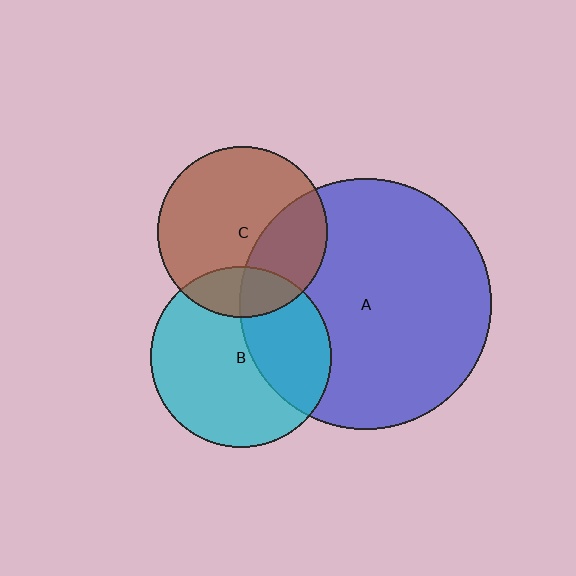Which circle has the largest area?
Circle A (blue).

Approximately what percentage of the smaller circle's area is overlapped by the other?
Approximately 35%.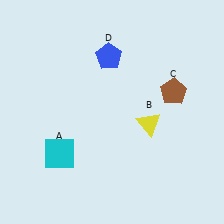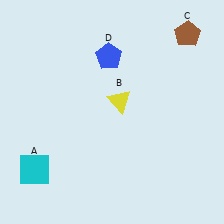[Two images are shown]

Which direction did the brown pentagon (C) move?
The brown pentagon (C) moved up.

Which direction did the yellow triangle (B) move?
The yellow triangle (B) moved left.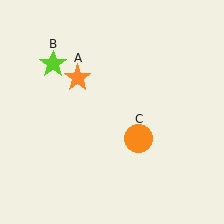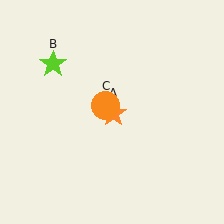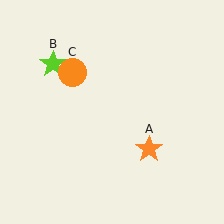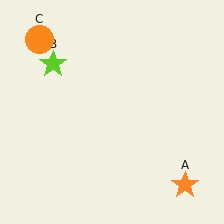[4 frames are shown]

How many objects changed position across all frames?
2 objects changed position: orange star (object A), orange circle (object C).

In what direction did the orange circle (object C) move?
The orange circle (object C) moved up and to the left.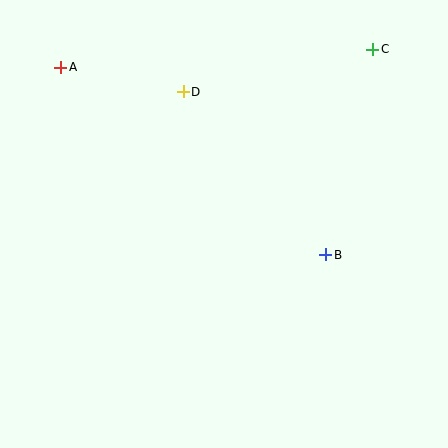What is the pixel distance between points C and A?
The distance between C and A is 313 pixels.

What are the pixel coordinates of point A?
Point A is at (61, 67).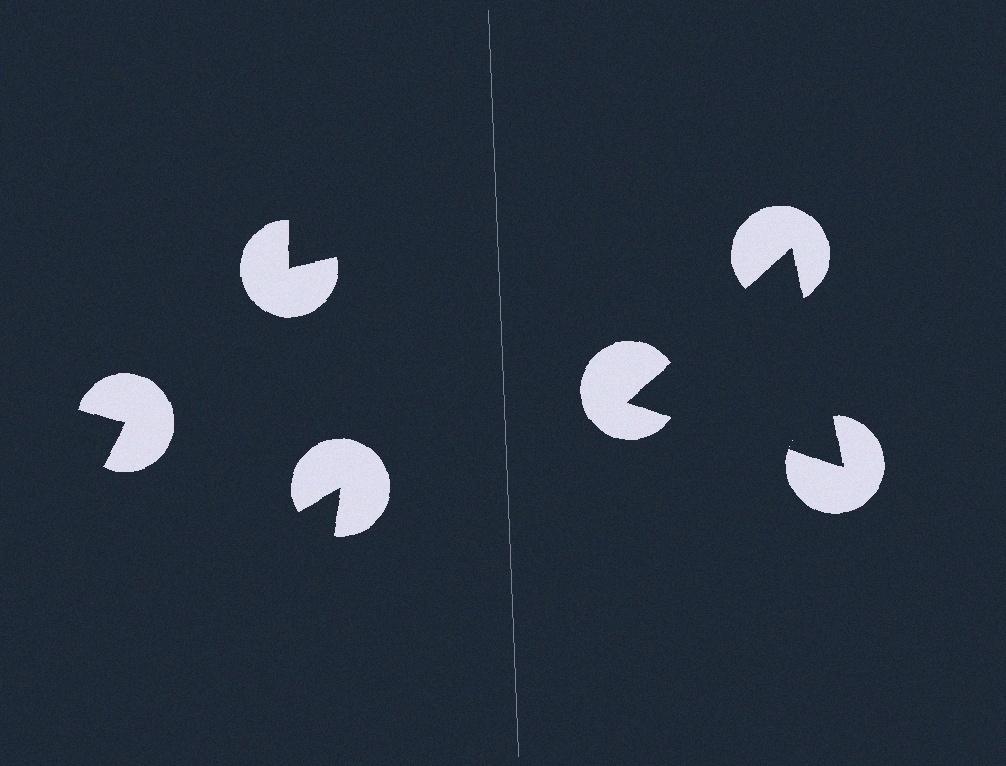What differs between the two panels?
The pac-man discs are positioned identically on both sides; only the wedge orientations differ. On the right they align to a triangle; on the left they are misaligned.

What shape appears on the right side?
An illusory triangle.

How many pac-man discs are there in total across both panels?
6 — 3 on each side.